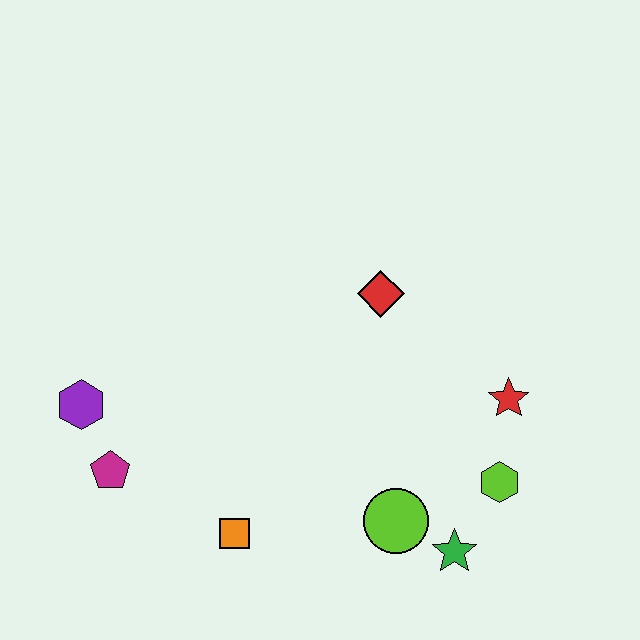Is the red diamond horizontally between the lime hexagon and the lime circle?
No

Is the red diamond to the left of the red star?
Yes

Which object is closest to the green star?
The lime circle is closest to the green star.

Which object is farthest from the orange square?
The red star is farthest from the orange square.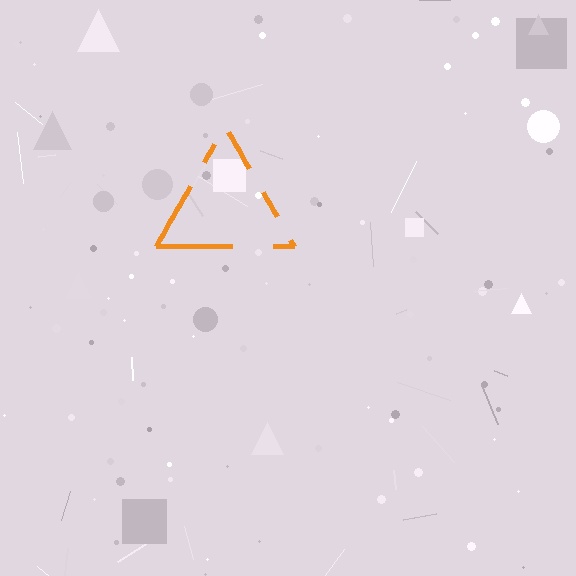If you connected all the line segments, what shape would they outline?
They would outline a triangle.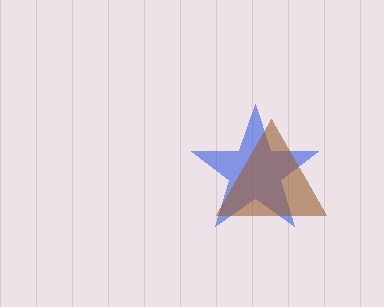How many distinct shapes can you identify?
There are 2 distinct shapes: a blue star, a brown triangle.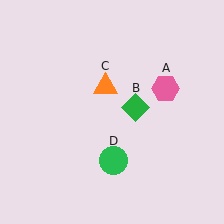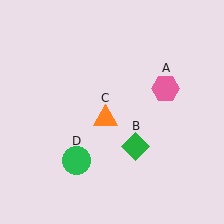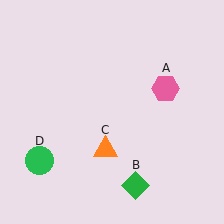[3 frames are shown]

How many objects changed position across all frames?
3 objects changed position: green diamond (object B), orange triangle (object C), green circle (object D).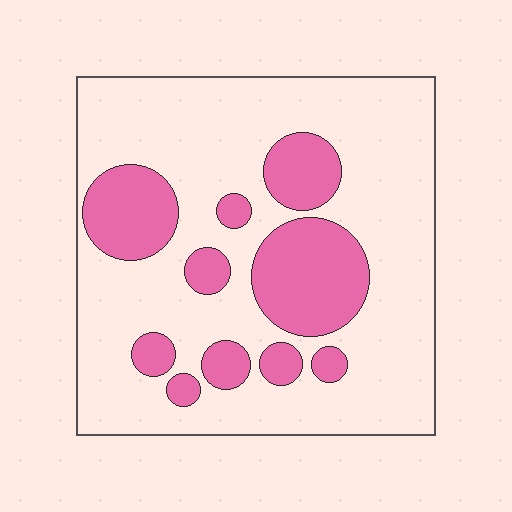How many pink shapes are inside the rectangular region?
10.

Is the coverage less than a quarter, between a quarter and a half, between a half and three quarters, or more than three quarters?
Between a quarter and a half.